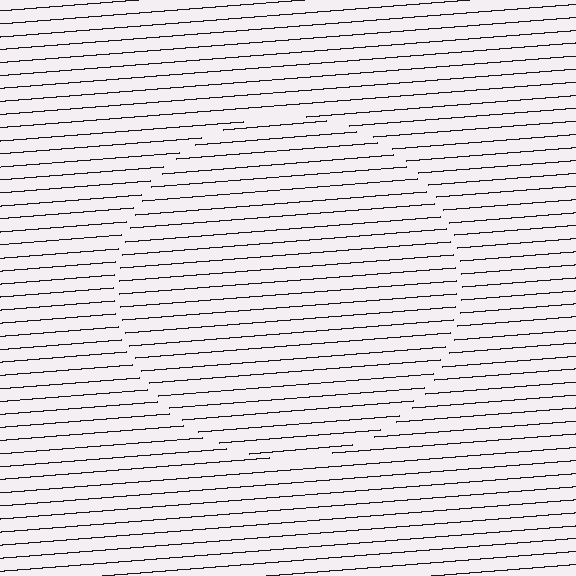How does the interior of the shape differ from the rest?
The interior of the shape contains the same grating, shifted by half a period — the contour is defined by the phase discontinuity where line-ends from the inner and outer gratings abut.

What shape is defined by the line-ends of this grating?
An illusory circle. The interior of the shape contains the same grating, shifted by half a period — the contour is defined by the phase discontinuity where line-ends from the inner and outer gratings abut.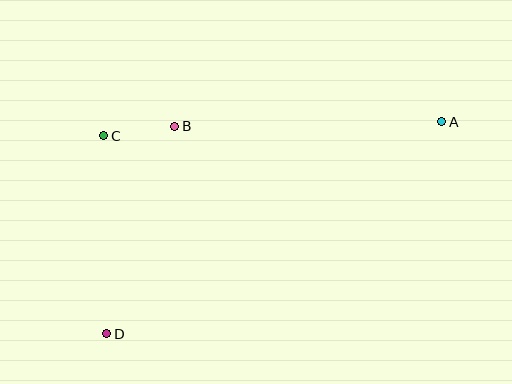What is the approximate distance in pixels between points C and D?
The distance between C and D is approximately 198 pixels.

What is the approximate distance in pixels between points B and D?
The distance between B and D is approximately 218 pixels.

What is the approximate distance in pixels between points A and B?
The distance between A and B is approximately 267 pixels.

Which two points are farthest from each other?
Points A and D are farthest from each other.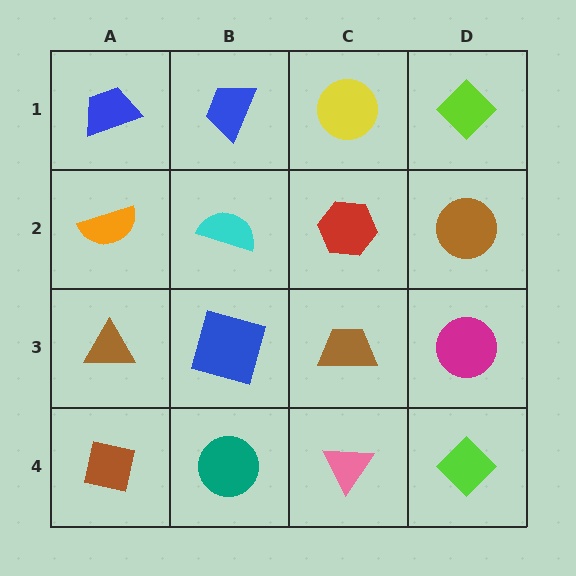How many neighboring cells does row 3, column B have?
4.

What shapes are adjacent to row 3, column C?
A red hexagon (row 2, column C), a pink triangle (row 4, column C), a blue square (row 3, column B), a magenta circle (row 3, column D).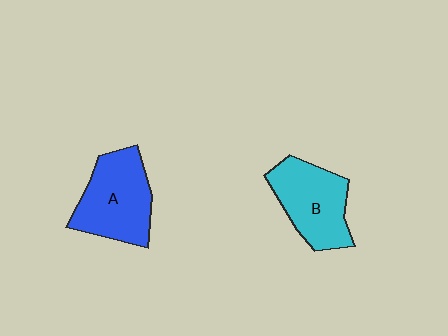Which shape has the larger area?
Shape A (blue).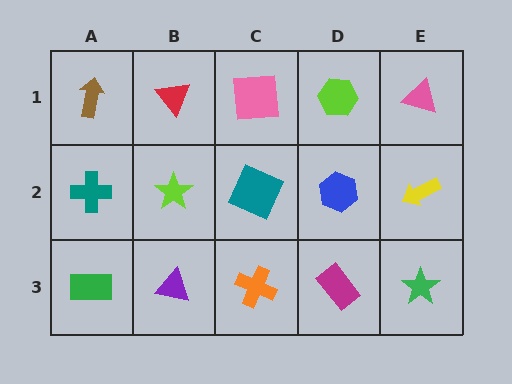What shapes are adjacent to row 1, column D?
A blue hexagon (row 2, column D), a pink square (row 1, column C), a pink triangle (row 1, column E).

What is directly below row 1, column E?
A yellow arrow.